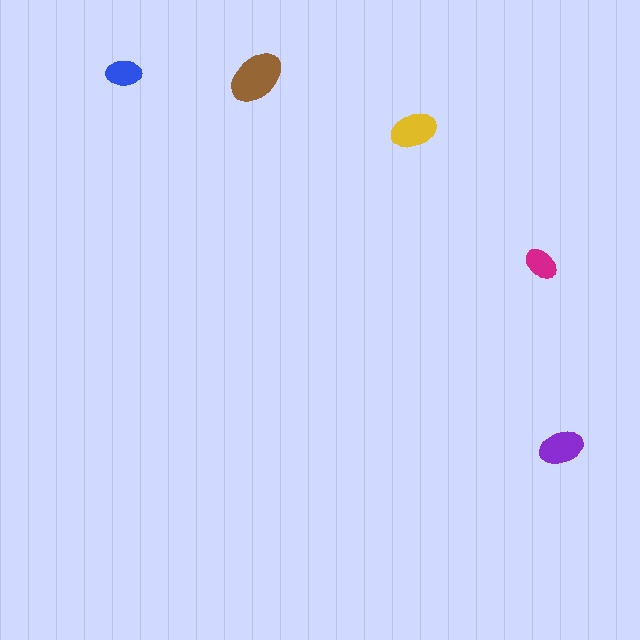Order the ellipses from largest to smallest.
the brown one, the yellow one, the purple one, the blue one, the magenta one.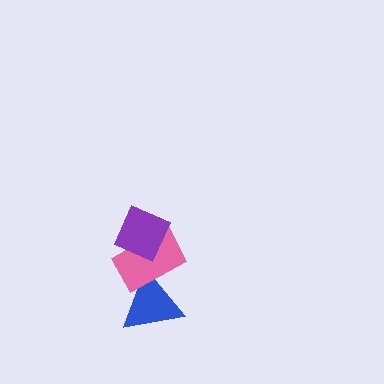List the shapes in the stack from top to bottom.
From top to bottom: the purple diamond, the pink rectangle, the blue triangle.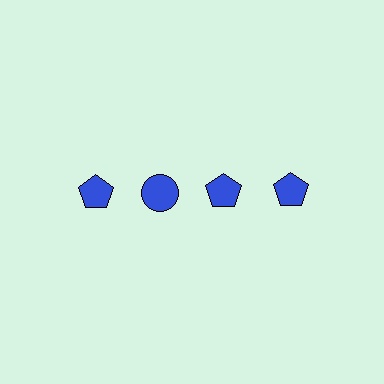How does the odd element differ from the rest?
It has a different shape: circle instead of pentagon.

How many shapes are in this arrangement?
There are 4 shapes arranged in a grid pattern.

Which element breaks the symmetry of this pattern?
The blue circle in the top row, second from left column breaks the symmetry. All other shapes are blue pentagons.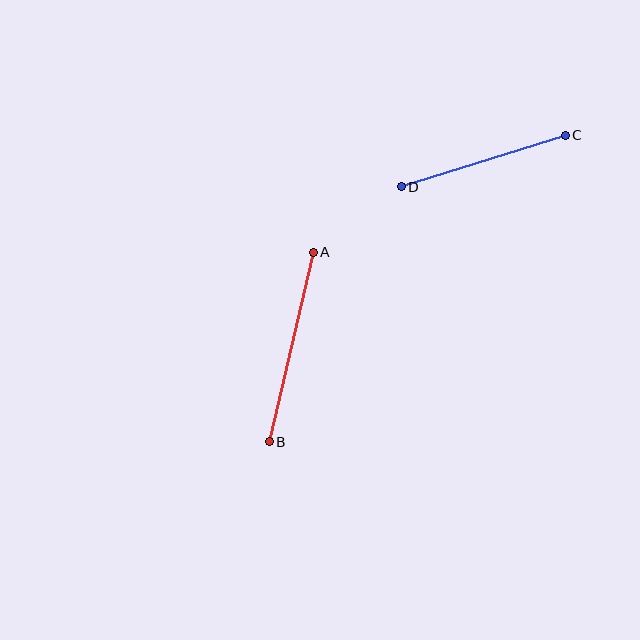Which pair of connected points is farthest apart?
Points A and B are farthest apart.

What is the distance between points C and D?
The distance is approximately 172 pixels.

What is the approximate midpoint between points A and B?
The midpoint is at approximately (291, 347) pixels.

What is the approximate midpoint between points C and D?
The midpoint is at approximately (483, 161) pixels.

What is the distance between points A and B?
The distance is approximately 195 pixels.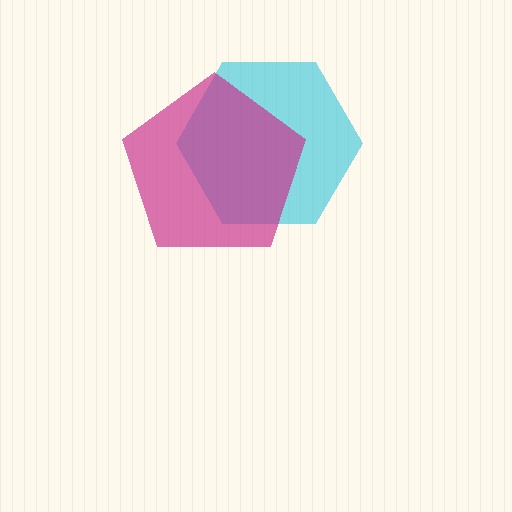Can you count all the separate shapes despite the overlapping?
Yes, there are 2 separate shapes.